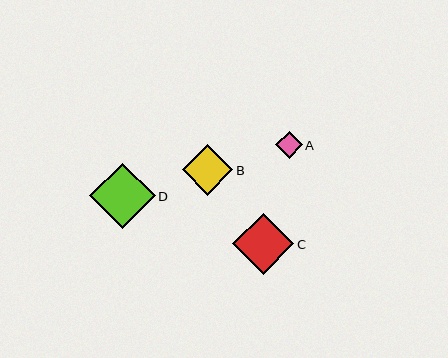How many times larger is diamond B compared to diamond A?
Diamond B is approximately 1.9 times the size of diamond A.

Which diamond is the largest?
Diamond D is the largest with a size of approximately 65 pixels.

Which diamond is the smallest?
Diamond A is the smallest with a size of approximately 27 pixels.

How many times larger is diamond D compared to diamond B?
Diamond D is approximately 1.3 times the size of diamond B.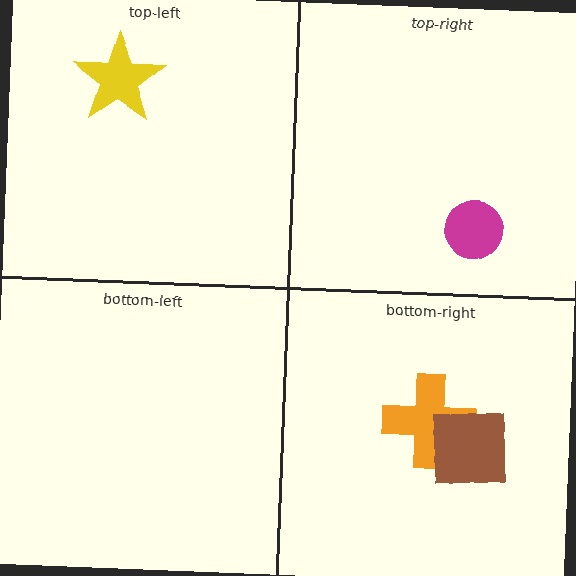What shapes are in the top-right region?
The magenta circle.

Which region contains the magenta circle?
The top-right region.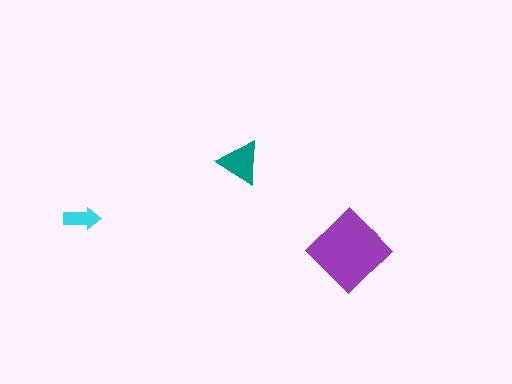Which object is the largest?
The purple diamond.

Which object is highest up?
The teal triangle is topmost.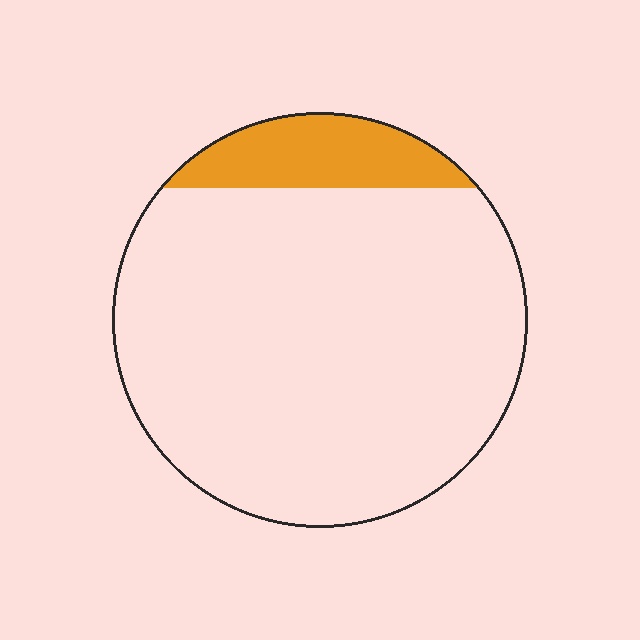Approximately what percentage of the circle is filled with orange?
Approximately 10%.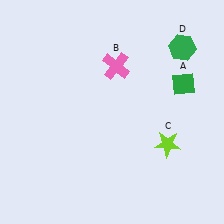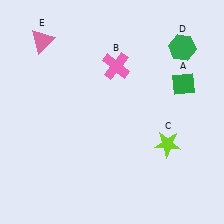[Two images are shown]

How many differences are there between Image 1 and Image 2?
There is 1 difference between the two images.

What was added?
A pink triangle (E) was added in Image 2.